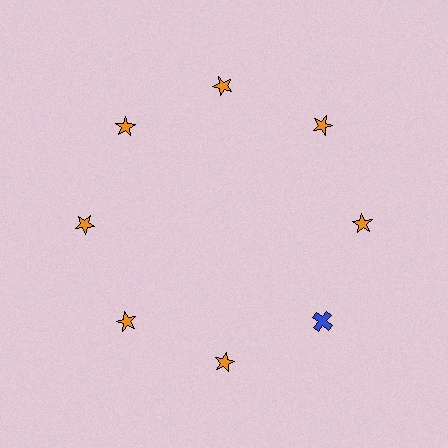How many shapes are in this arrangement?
There are 8 shapes arranged in a ring pattern.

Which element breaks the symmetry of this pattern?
The blue cross at roughly the 4 o'clock position breaks the symmetry. All other shapes are orange stars.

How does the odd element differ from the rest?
It differs in both color (blue instead of orange) and shape (cross instead of star).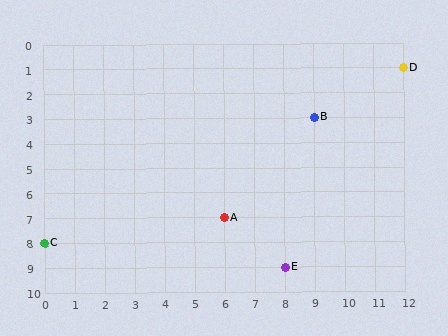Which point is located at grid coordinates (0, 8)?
Point C is at (0, 8).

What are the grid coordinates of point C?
Point C is at grid coordinates (0, 8).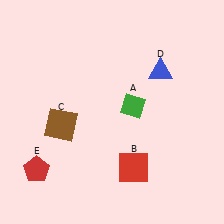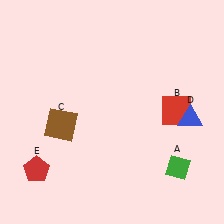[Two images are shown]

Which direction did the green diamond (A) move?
The green diamond (A) moved down.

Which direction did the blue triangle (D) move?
The blue triangle (D) moved down.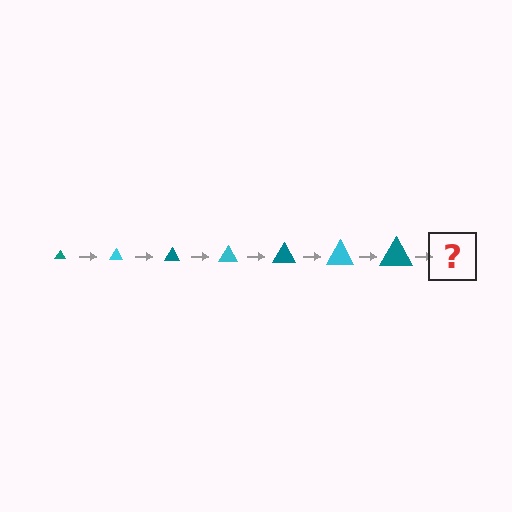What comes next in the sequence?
The next element should be a cyan triangle, larger than the previous one.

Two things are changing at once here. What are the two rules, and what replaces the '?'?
The two rules are that the triangle grows larger each step and the color cycles through teal and cyan. The '?' should be a cyan triangle, larger than the previous one.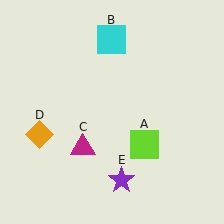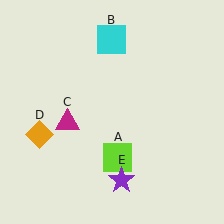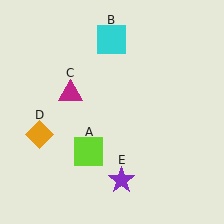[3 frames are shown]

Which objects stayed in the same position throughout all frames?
Cyan square (object B) and orange diamond (object D) and purple star (object E) remained stationary.